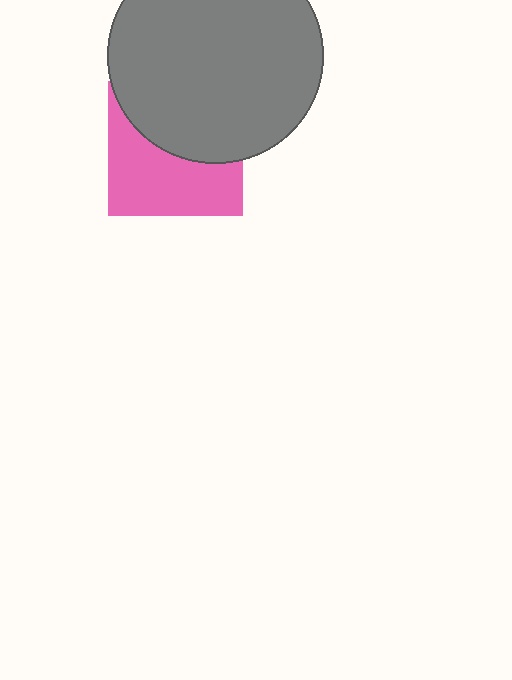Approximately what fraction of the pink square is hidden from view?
Roughly 48% of the pink square is hidden behind the gray circle.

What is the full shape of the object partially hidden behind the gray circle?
The partially hidden object is a pink square.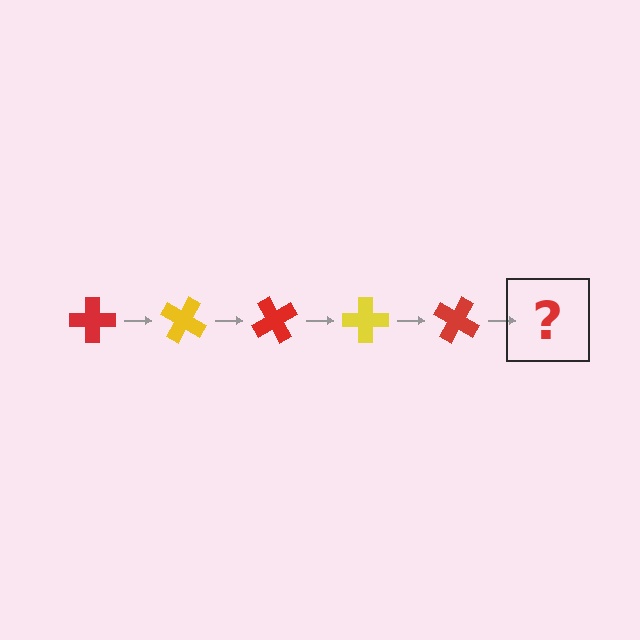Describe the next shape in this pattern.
It should be a yellow cross, rotated 150 degrees from the start.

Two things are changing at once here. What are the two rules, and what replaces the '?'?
The two rules are that it rotates 30 degrees each step and the color cycles through red and yellow. The '?' should be a yellow cross, rotated 150 degrees from the start.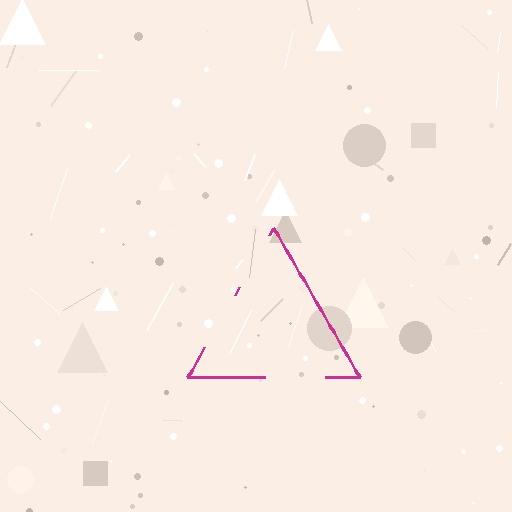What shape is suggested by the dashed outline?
The dashed outline suggests a triangle.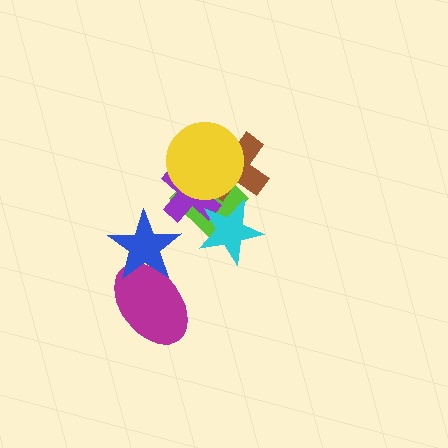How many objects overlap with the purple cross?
4 objects overlap with the purple cross.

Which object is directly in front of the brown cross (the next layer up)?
The purple cross is directly in front of the brown cross.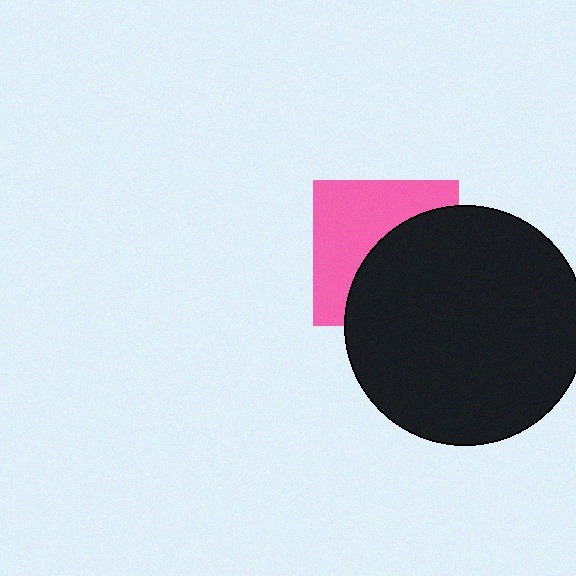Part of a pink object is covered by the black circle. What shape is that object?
It is a square.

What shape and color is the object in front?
The object in front is a black circle.